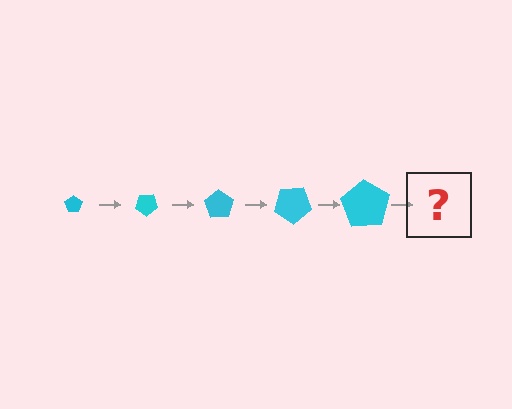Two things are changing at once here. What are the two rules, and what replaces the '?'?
The two rules are that the pentagon grows larger each step and it rotates 35 degrees each step. The '?' should be a pentagon, larger than the previous one and rotated 175 degrees from the start.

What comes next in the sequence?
The next element should be a pentagon, larger than the previous one and rotated 175 degrees from the start.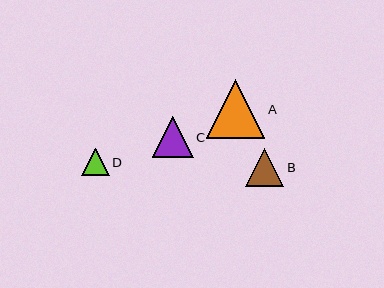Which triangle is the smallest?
Triangle D is the smallest with a size of approximately 27 pixels.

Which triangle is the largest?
Triangle A is the largest with a size of approximately 59 pixels.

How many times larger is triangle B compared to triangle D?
Triangle B is approximately 1.4 times the size of triangle D.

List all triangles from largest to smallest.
From largest to smallest: A, C, B, D.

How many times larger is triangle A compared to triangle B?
Triangle A is approximately 1.5 times the size of triangle B.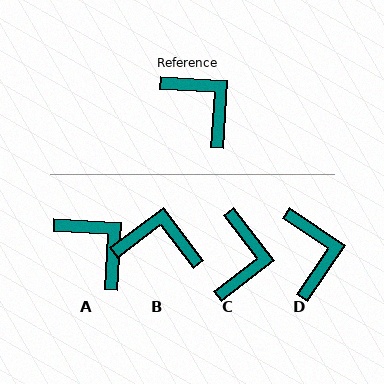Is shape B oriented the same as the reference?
No, it is off by about 41 degrees.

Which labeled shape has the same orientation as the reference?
A.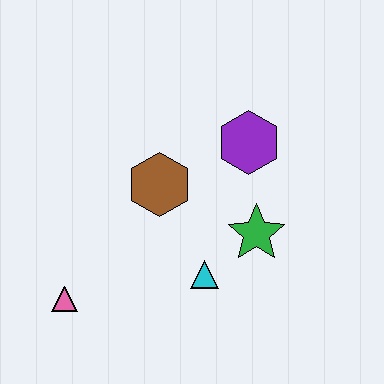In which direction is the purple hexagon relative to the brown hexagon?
The purple hexagon is to the right of the brown hexagon.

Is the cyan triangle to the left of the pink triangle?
No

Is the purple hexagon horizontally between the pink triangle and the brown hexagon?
No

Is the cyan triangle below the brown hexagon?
Yes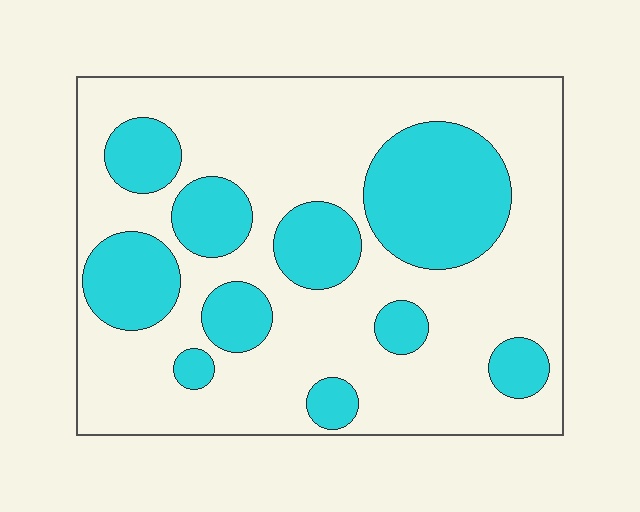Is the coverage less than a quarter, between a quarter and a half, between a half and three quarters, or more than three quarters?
Between a quarter and a half.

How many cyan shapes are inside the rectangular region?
10.